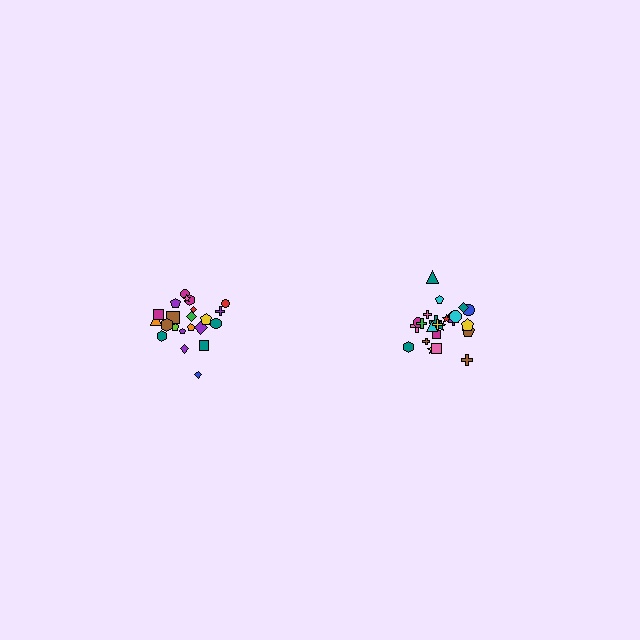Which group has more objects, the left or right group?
The right group.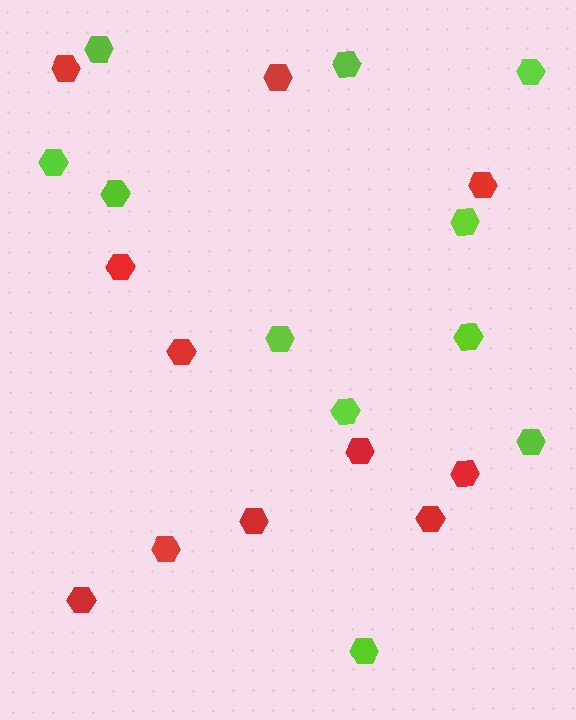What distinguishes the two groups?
There are 2 groups: one group of red hexagons (11) and one group of lime hexagons (11).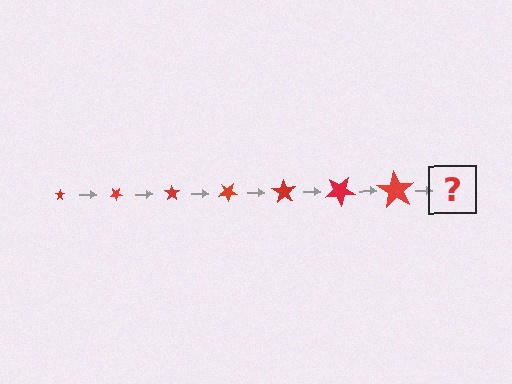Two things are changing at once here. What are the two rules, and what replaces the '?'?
The two rules are that the star grows larger each step and it rotates 35 degrees each step. The '?' should be a star, larger than the previous one and rotated 245 degrees from the start.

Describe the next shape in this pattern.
It should be a star, larger than the previous one and rotated 245 degrees from the start.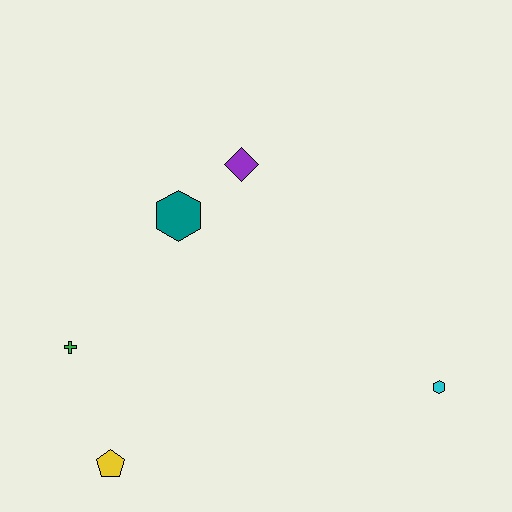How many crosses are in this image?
There is 1 cross.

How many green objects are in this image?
There is 1 green object.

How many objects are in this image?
There are 5 objects.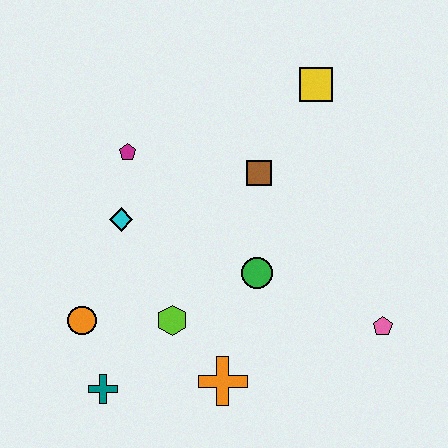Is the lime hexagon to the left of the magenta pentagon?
No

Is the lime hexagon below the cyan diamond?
Yes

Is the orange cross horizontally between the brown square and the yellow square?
No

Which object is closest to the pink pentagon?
The green circle is closest to the pink pentagon.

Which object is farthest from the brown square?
The teal cross is farthest from the brown square.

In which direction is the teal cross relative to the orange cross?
The teal cross is to the left of the orange cross.